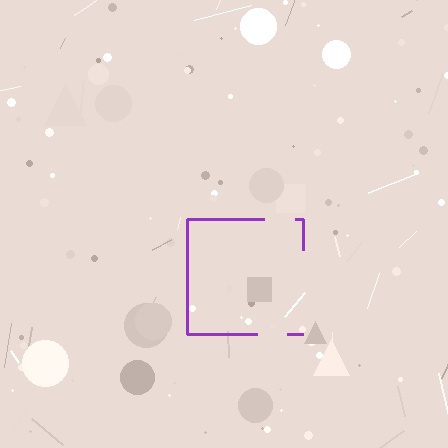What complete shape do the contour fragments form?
The contour fragments form a square.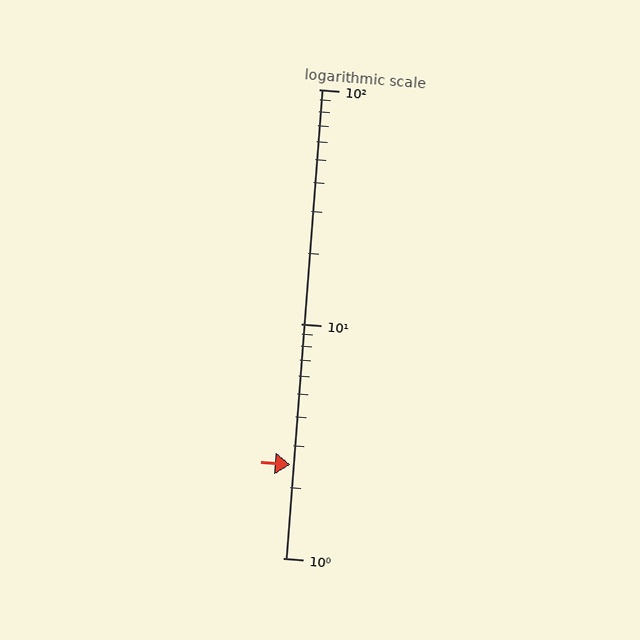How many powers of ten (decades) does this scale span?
The scale spans 2 decades, from 1 to 100.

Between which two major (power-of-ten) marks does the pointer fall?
The pointer is between 1 and 10.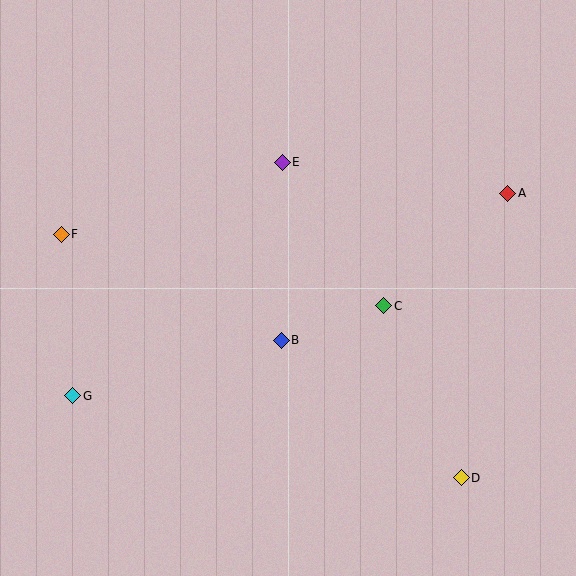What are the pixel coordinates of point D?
Point D is at (461, 478).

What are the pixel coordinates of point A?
Point A is at (508, 193).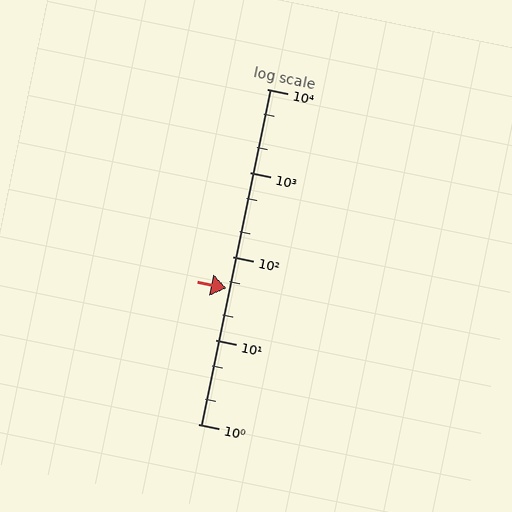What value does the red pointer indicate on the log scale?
The pointer indicates approximately 42.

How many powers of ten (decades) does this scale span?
The scale spans 4 decades, from 1 to 10000.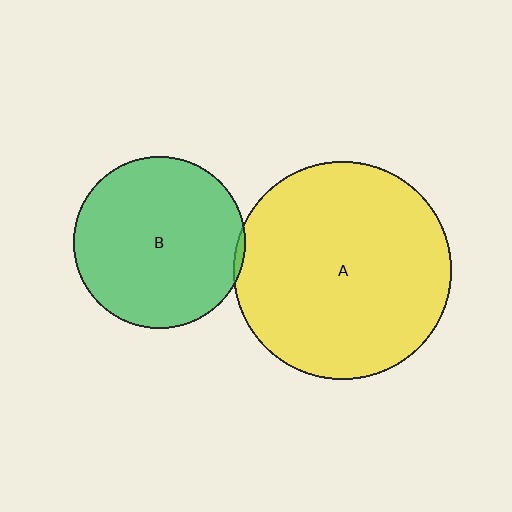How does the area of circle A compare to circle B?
Approximately 1.6 times.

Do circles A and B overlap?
Yes.